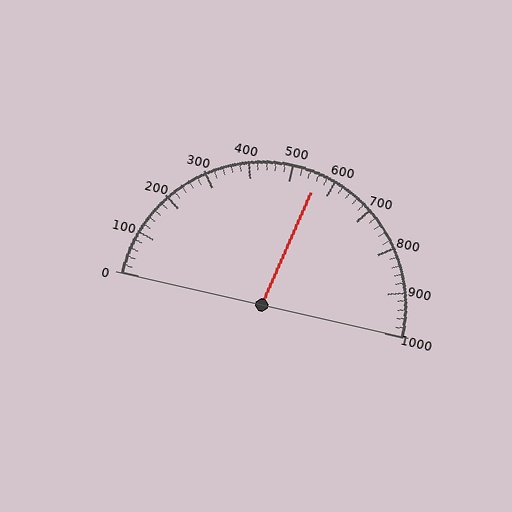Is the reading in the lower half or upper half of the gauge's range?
The reading is in the upper half of the range (0 to 1000).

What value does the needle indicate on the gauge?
The needle indicates approximately 560.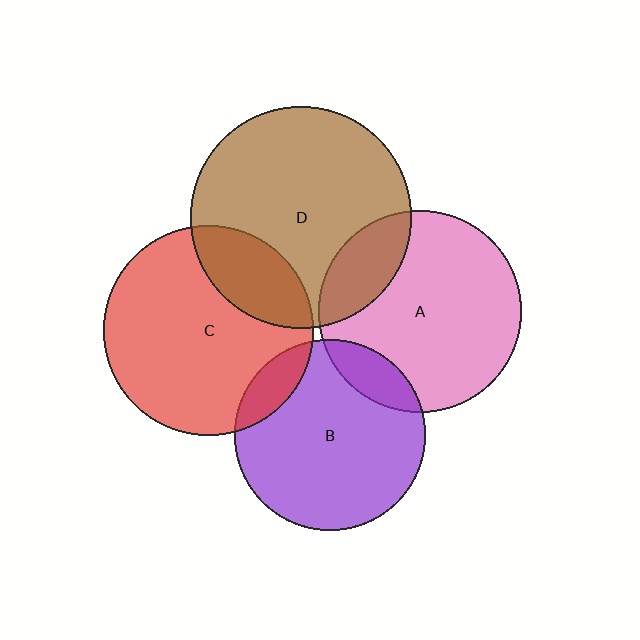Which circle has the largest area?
Circle D (brown).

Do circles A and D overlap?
Yes.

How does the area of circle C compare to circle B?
Approximately 1.2 times.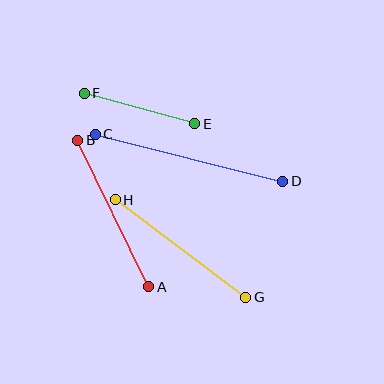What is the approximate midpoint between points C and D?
The midpoint is at approximately (189, 158) pixels.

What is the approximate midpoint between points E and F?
The midpoint is at approximately (140, 109) pixels.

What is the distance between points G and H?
The distance is approximately 163 pixels.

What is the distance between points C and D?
The distance is approximately 193 pixels.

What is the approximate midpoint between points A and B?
The midpoint is at approximately (113, 214) pixels.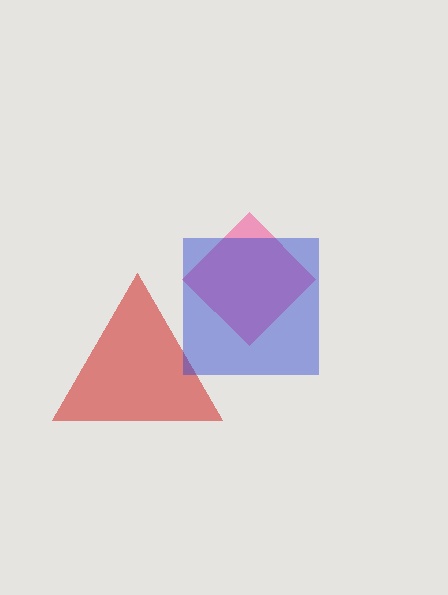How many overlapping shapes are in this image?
There are 3 overlapping shapes in the image.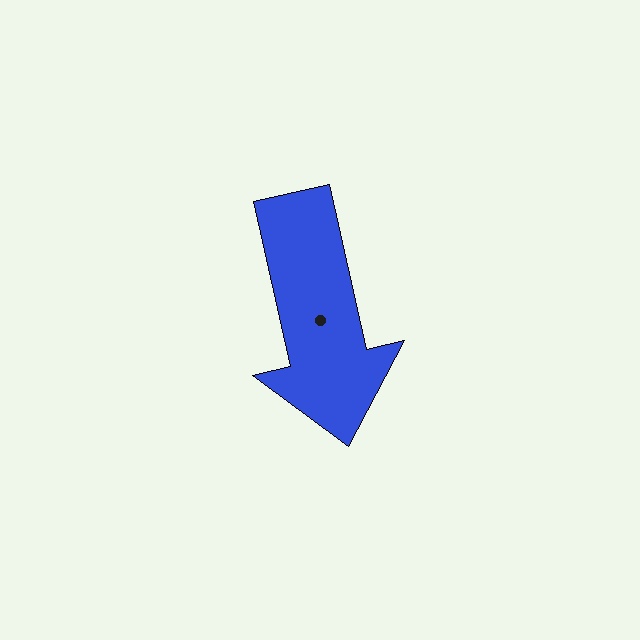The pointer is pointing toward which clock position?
Roughly 6 o'clock.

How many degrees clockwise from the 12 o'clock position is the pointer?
Approximately 167 degrees.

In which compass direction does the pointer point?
South.